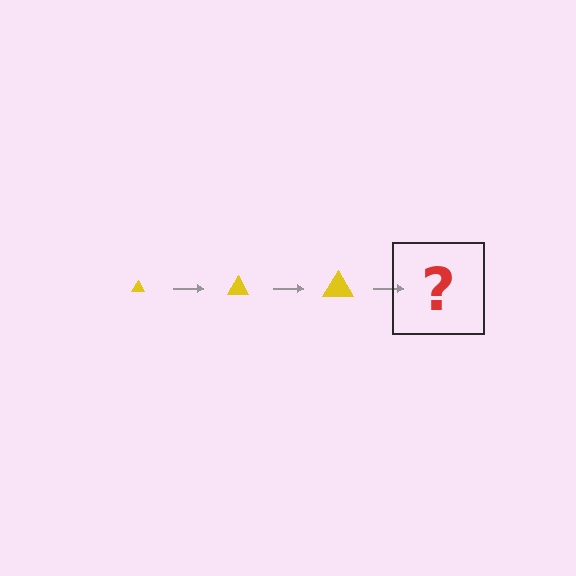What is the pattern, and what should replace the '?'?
The pattern is that the triangle gets progressively larger each step. The '?' should be a yellow triangle, larger than the previous one.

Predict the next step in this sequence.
The next step is a yellow triangle, larger than the previous one.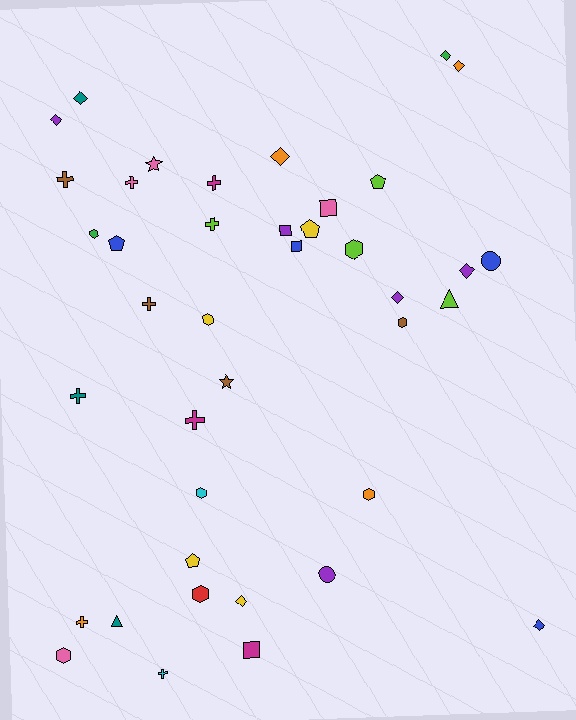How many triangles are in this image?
There are 2 triangles.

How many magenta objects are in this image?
There are 3 magenta objects.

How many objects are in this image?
There are 40 objects.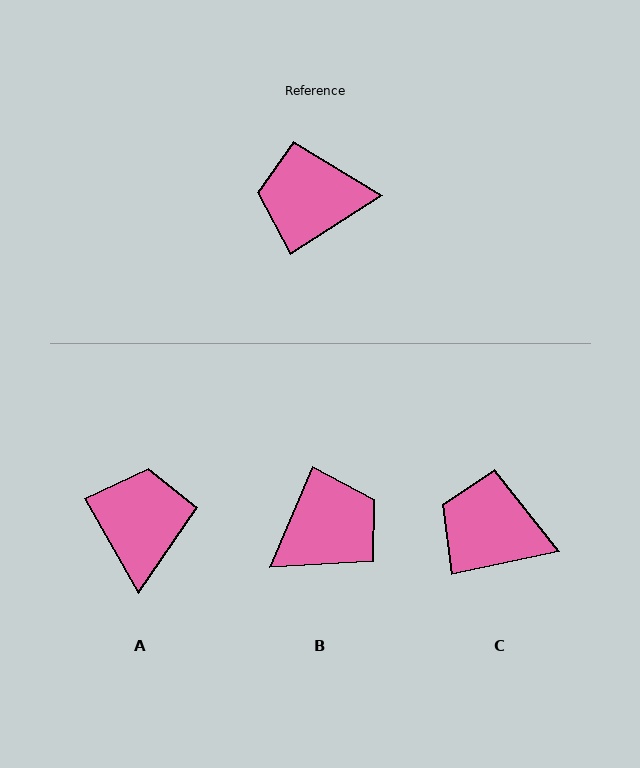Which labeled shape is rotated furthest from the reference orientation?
B, about 145 degrees away.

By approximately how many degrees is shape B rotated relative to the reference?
Approximately 145 degrees clockwise.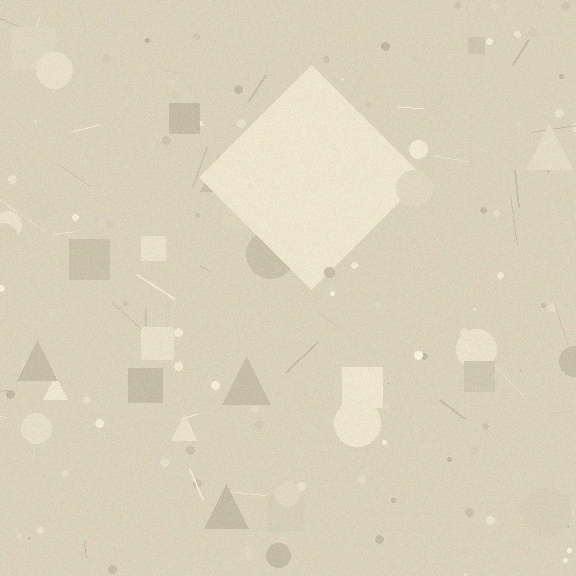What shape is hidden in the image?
A diamond is hidden in the image.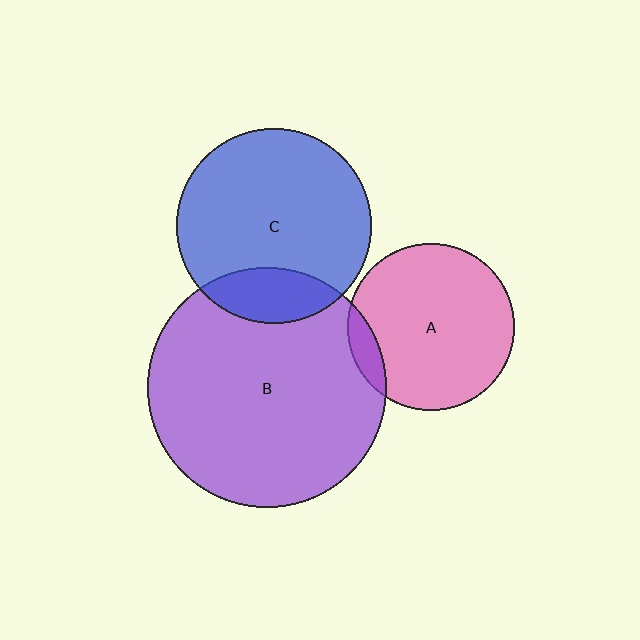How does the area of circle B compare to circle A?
Approximately 2.1 times.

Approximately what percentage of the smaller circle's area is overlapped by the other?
Approximately 20%.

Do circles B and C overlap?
Yes.